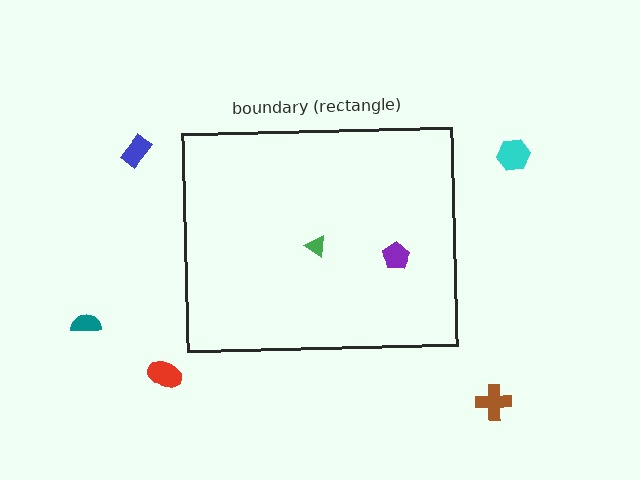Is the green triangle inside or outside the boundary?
Inside.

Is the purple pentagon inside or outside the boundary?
Inside.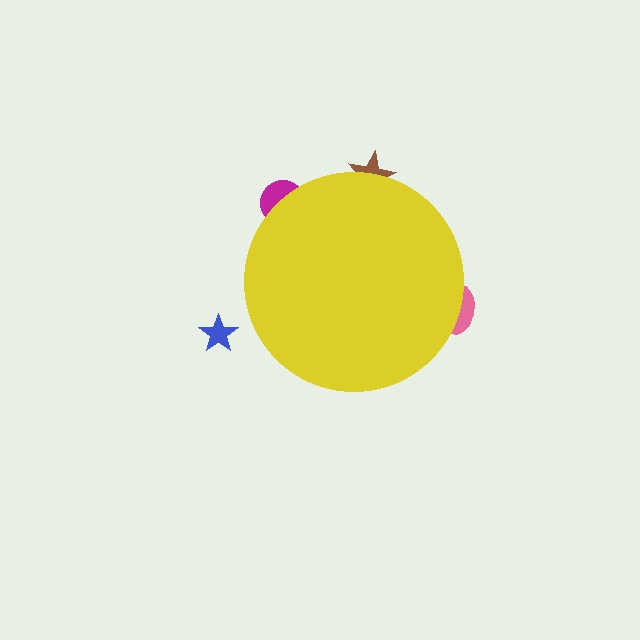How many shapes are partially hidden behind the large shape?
3 shapes are partially hidden.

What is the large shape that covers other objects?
A yellow circle.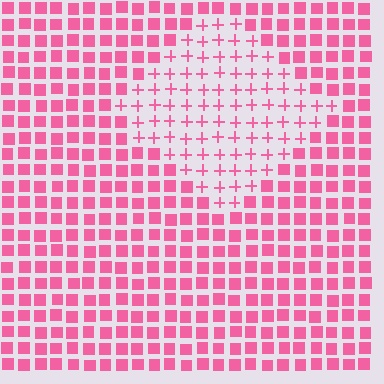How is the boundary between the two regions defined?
The boundary is defined by a change in element shape: plus signs inside vs. squares outside. All elements share the same color and spacing.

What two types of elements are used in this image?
The image uses plus signs inside the diamond region and squares outside it.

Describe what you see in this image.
The image is filled with small pink elements arranged in a uniform grid. A diamond-shaped region contains plus signs, while the surrounding area contains squares. The boundary is defined purely by the change in element shape.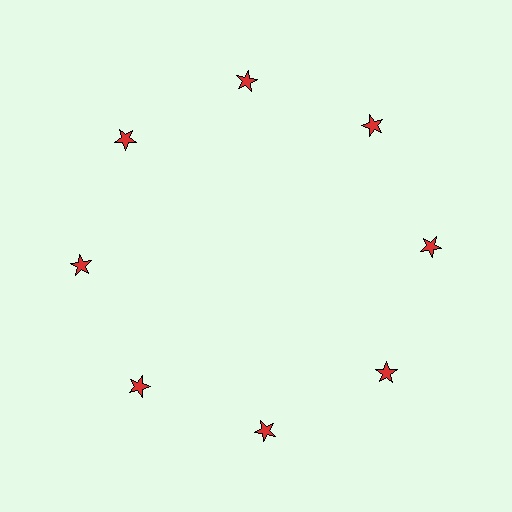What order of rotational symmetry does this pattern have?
This pattern has 8-fold rotational symmetry.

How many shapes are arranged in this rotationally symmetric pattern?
There are 8 shapes, arranged in 8 groups of 1.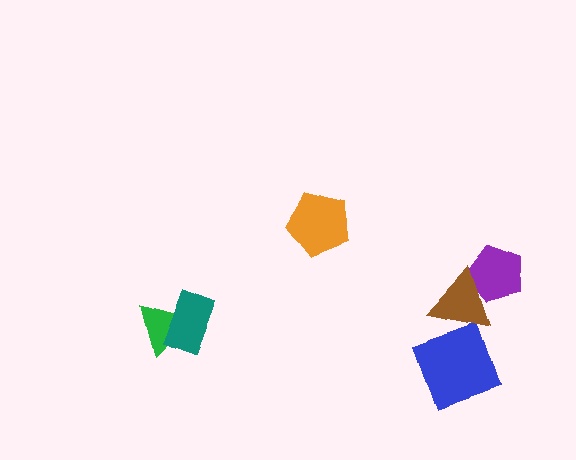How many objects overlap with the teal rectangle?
1 object overlaps with the teal rectangle.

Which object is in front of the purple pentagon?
The brown triangle is in front of the purple pentagon.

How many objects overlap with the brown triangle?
1 object overlaps with the brown triangle.